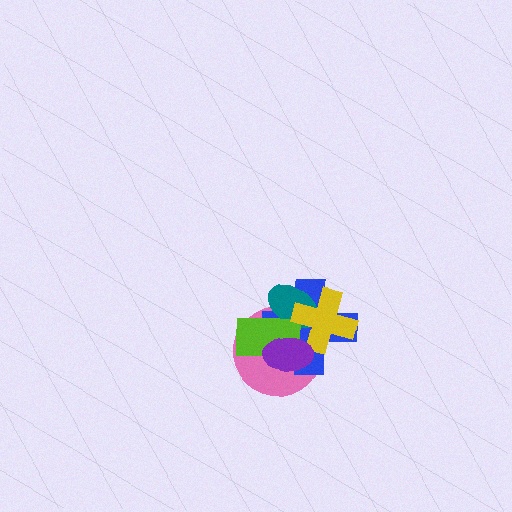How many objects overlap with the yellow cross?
4 objects overlap with the yellow cross.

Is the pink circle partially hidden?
Yes, it is partially covered by another shape.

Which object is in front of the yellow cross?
The purple ellipse is in front of the yellow cross.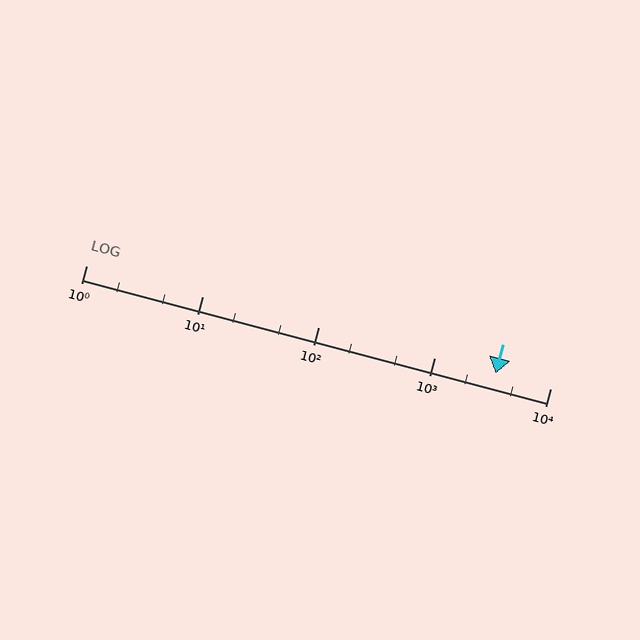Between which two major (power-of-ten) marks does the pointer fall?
The pointer is between 1000 and 10000.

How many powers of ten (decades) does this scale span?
The scale spans 4 decades, from 1 to 10000.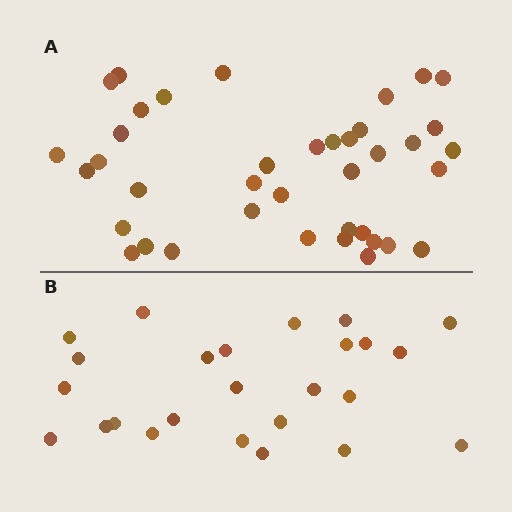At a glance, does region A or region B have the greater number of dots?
Region A (the top region) has more dots.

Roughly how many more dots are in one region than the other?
Region A has approximately 15 more dots than region B.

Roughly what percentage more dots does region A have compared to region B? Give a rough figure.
About 55% more.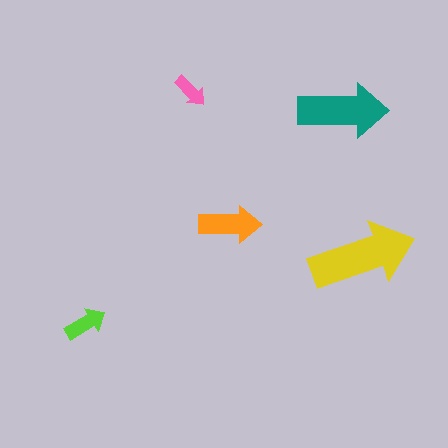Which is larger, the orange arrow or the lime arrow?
The orange one.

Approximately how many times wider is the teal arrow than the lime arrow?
About 2 times wider.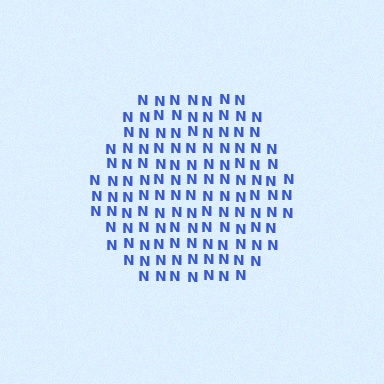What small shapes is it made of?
It is made of small letter N's.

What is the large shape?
The large shape is a hexagon.